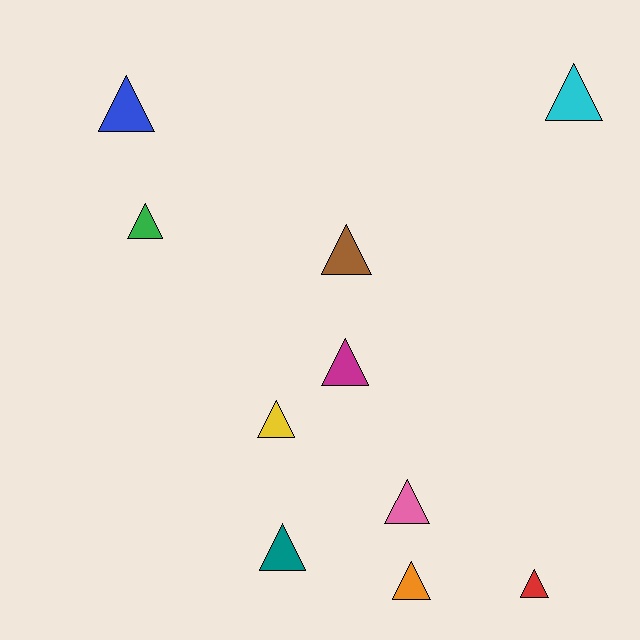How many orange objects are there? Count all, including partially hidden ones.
There is 1 orange object.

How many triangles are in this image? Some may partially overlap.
There are 10 triangles.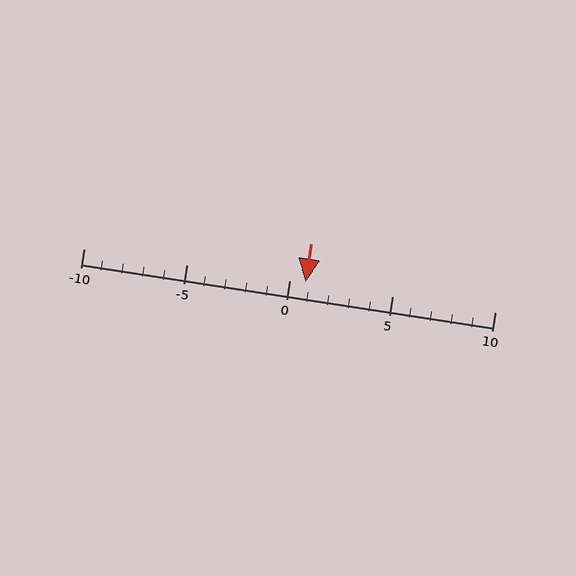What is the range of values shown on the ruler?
The ruler shows values from -10 to 10.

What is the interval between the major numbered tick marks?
The major tick marks are spaced 5 units apart.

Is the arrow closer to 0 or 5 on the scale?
The arrow is closer to 0.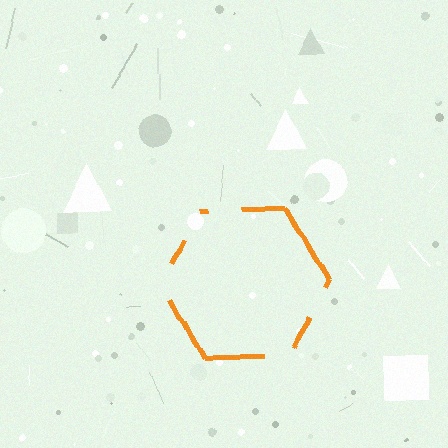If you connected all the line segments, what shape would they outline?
They would outline a hexagon.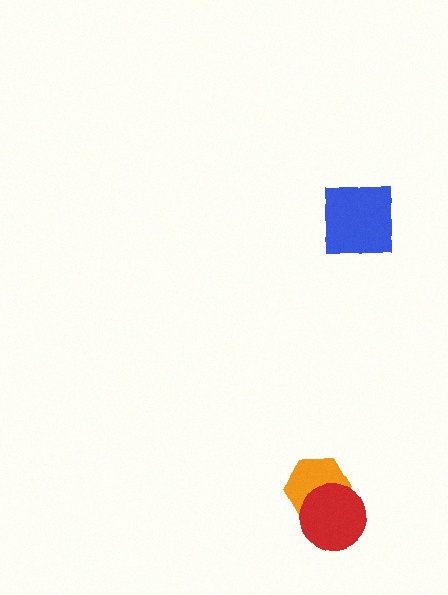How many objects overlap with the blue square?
0 objects overlap with the blue square.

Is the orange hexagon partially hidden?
Yes, it is partially covered by another shape.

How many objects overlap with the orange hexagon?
1 object overlaps with the orange hexagon.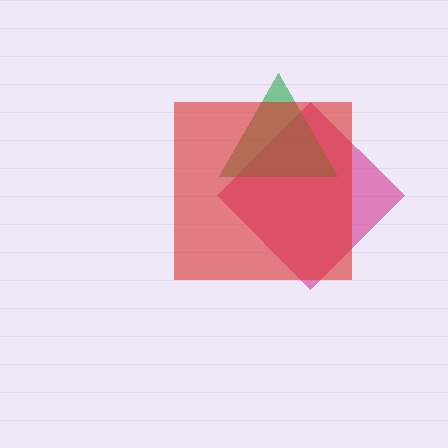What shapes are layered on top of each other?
The layered shapes are: a magenta diamond, a green triangle, a red square.